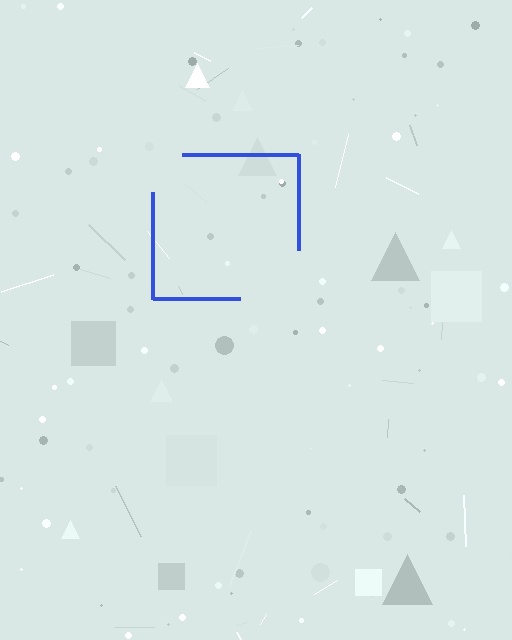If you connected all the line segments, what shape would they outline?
They would outline a square.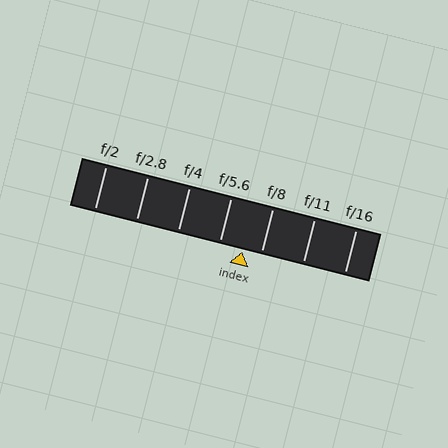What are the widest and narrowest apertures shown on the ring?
The widest aperture shown is f/2 and the narrowest is f/16.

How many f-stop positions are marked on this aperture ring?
There are 7 f-stop positions marked.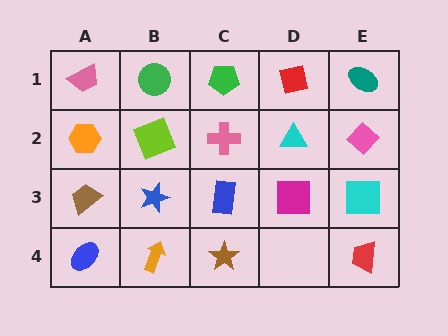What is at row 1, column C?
A green pentagon.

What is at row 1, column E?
A teal ellipse.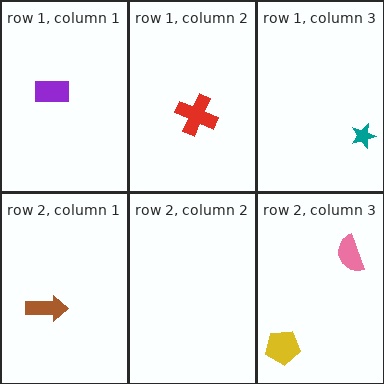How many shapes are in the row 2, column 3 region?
2.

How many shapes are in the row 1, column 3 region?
1.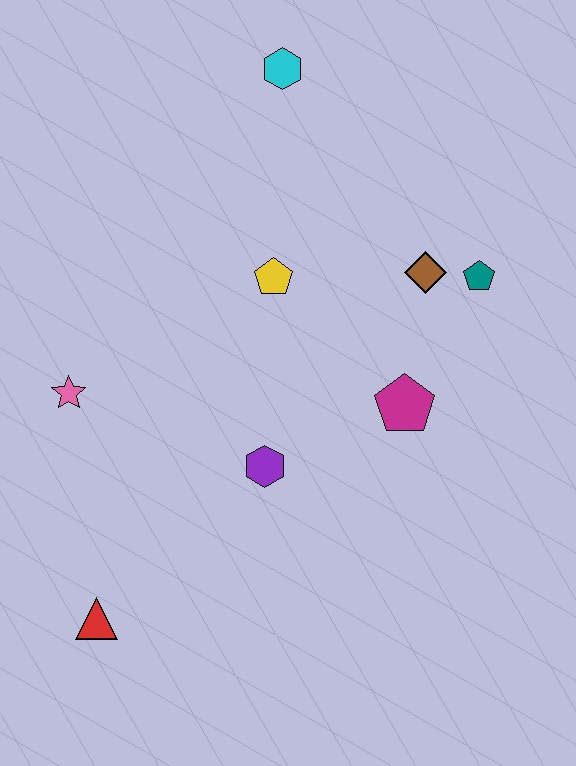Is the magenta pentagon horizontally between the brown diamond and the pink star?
Yes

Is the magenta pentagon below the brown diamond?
Yes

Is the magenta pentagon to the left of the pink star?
No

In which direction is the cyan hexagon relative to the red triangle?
The cyan hexagon is above the red triangle.